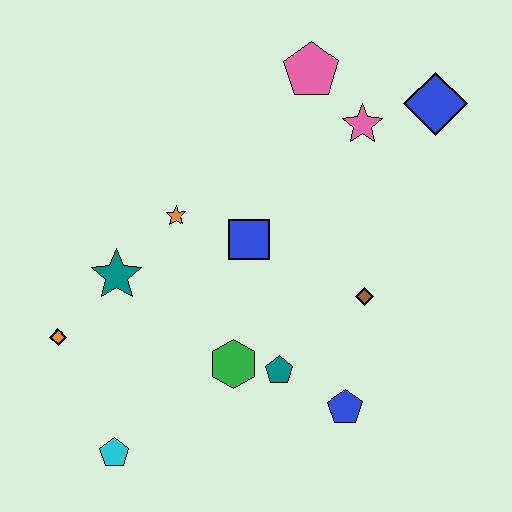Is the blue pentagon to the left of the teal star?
No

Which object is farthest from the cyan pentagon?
The blue diamond is farthest from the cyan pentagon.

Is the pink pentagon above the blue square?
Yes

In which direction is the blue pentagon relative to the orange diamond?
The blue pentagon is to the right of the orange diamond.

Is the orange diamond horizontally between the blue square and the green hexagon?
No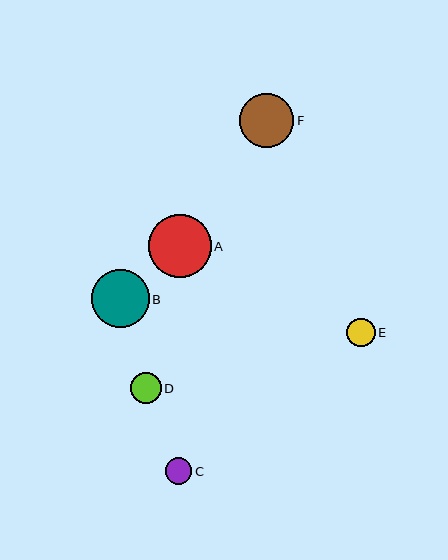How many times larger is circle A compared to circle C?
Circle A is approximately 2.3 times the size of circle C.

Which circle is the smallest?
Circle C is the smallest with a size of approximately 27 pixels.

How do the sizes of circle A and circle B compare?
Circle A and circle B are approximately the same size.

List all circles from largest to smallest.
From largest to smallest: A, B, F, D, E, C.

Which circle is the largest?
Circle A is the largest with a size of approximately 63 pixels.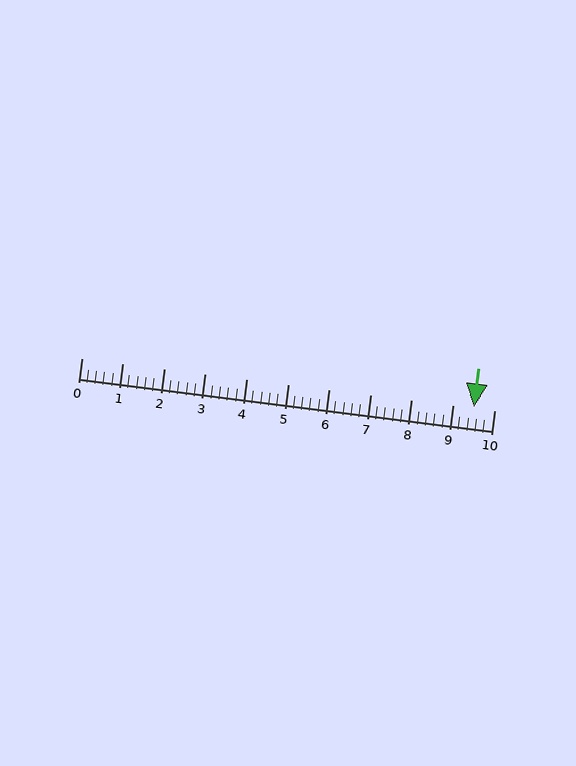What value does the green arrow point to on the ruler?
The green arrow points to approximately 9.5.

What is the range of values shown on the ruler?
The ruler shows values from 0 to 10.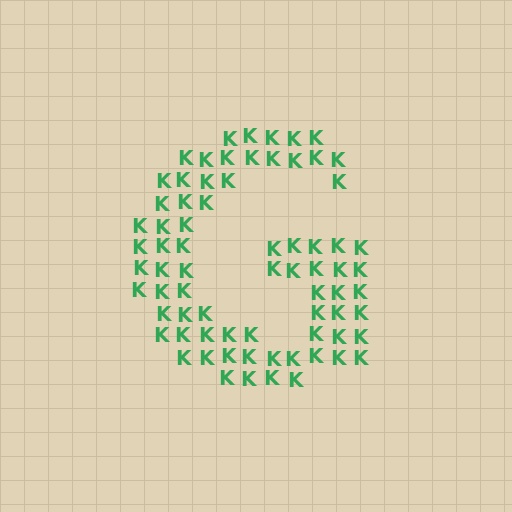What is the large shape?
The large shape is the letter G.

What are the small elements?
The small elements are letter K's.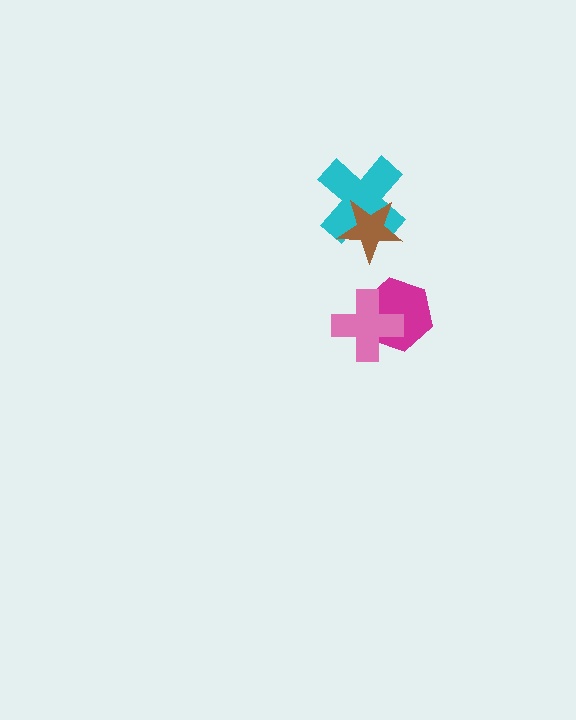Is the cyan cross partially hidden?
Yes, it is partially covered by another shape.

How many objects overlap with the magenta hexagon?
1 object overlaps with the magenta hexagon.